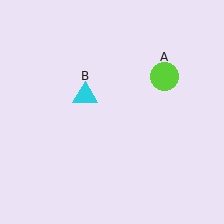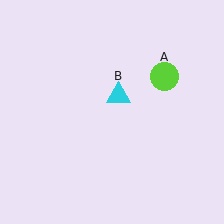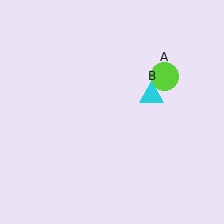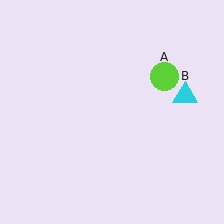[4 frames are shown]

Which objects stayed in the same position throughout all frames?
Lime circle (object A) remained stationary.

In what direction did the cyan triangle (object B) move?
The cyan triangle (object B) moved right.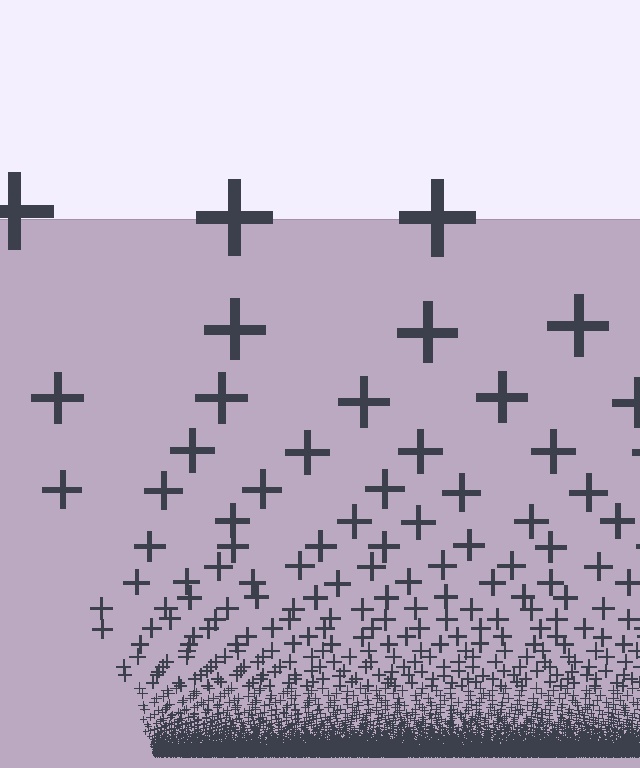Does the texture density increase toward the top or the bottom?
Density increases toward the bottom.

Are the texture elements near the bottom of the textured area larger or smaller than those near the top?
Smaller. The gradient is inverted — elements near the bottom are smaller and denser.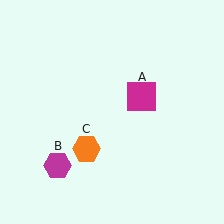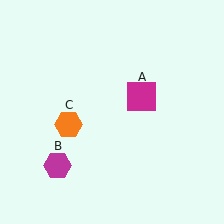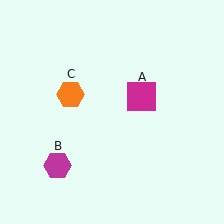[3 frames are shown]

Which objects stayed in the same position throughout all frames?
Magenta square (object A) and magenta hexagon (object B) remained stationary.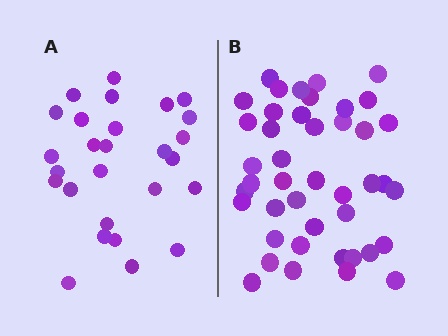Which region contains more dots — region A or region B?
Region B (the right region) has more dots.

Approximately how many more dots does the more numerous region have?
Region B has approximately 15 more dots than region A.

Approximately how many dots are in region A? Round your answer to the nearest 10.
About 30 dots. (The exact count is 27, which rounds to 30.)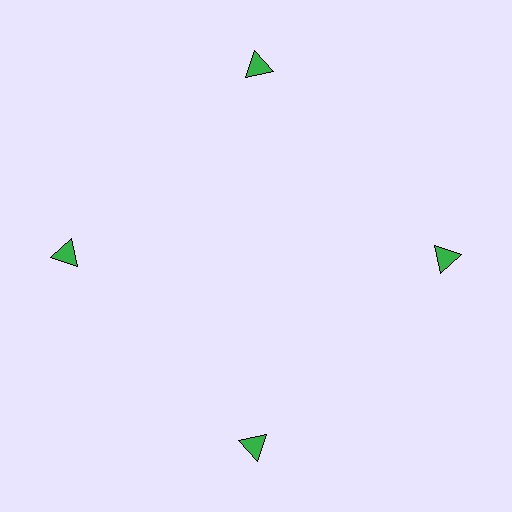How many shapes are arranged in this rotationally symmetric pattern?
There are 4 shapes, arranged in 4 groups of 1.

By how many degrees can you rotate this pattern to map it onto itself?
The pattern maps onto itself every 90 degrees of rotation.